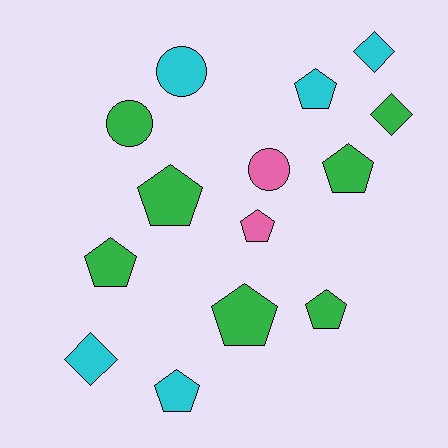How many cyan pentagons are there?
There are 2 cyan pentagons.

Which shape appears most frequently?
Pentagon, with 8 objects.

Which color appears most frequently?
Green, with 7 objects.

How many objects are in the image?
There are 14 objects.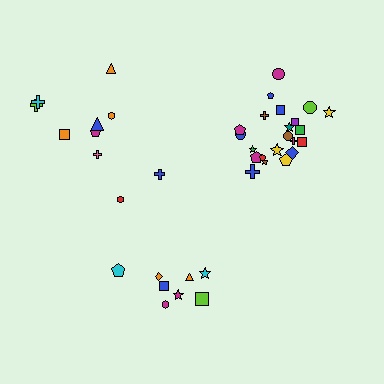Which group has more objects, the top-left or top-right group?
The top-right group.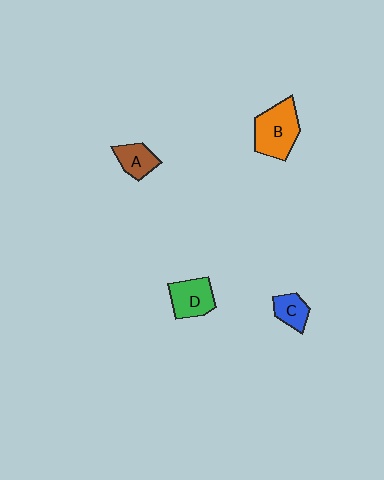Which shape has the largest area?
Shape B (orange).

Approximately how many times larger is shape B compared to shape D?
Approximately 1.4 times.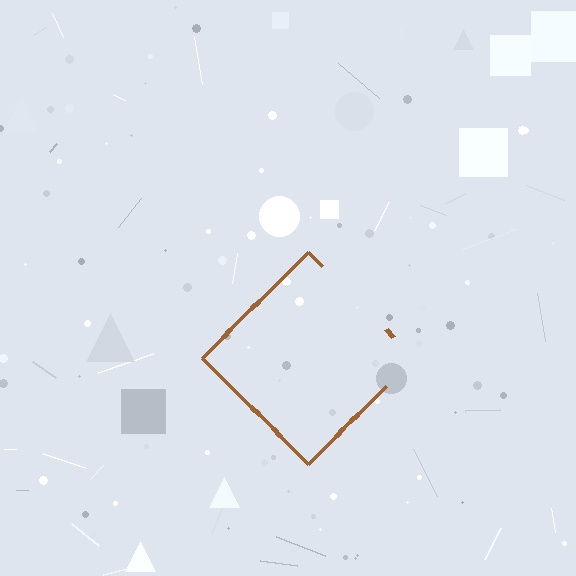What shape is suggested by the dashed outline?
The dashed outline suggests a diamond.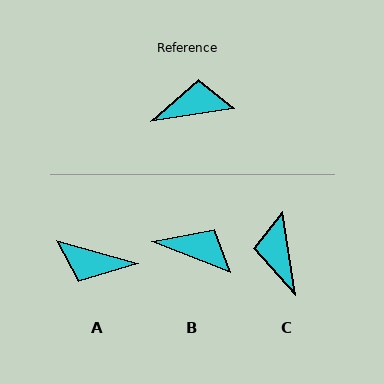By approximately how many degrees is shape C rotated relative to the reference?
Approximately 90 degrees counter-clockwise.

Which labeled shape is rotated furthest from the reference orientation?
A, about 156 degrees away.